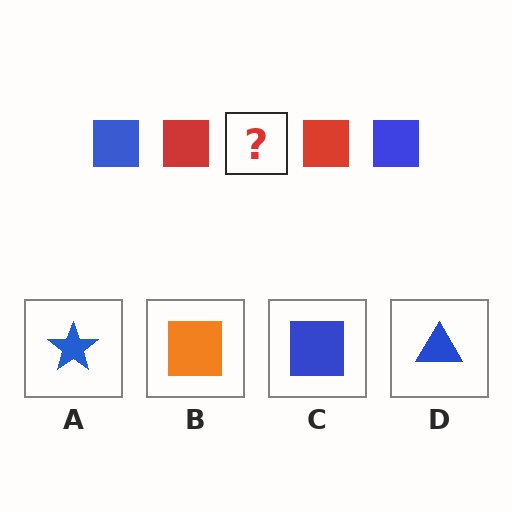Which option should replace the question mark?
Option C.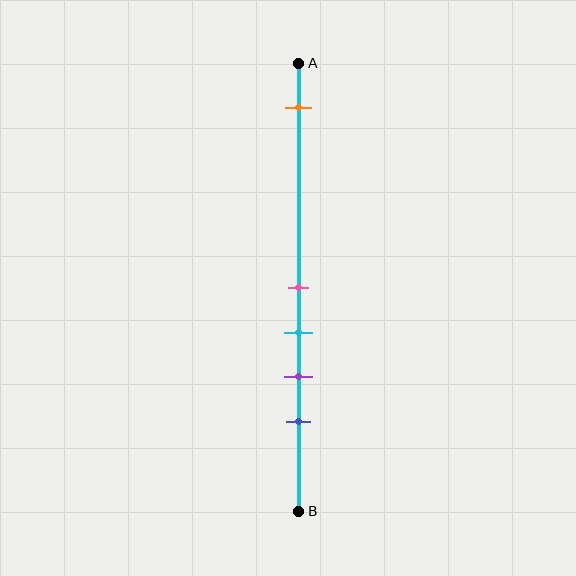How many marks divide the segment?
There are 5 marks dividing the segment.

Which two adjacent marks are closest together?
The pink and cyan marks are the closest adjacent pair.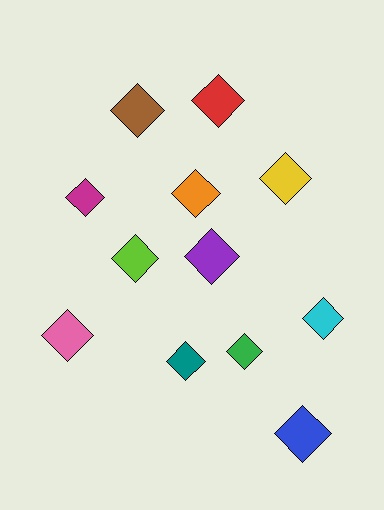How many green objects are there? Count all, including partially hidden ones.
There is 1 green object.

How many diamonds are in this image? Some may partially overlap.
There are 12 diamonds.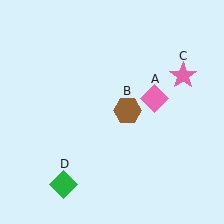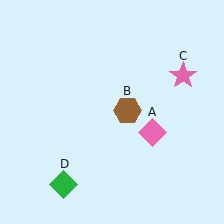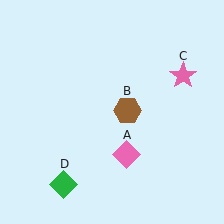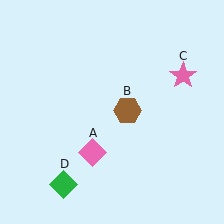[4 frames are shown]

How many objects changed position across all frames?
1 object changed position: pink diamond (object A).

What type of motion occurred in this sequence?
The pink diamond (object A) rotated clockwise around the center of the scene.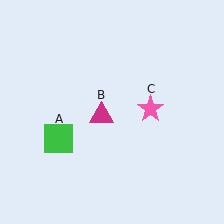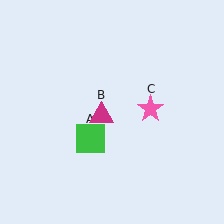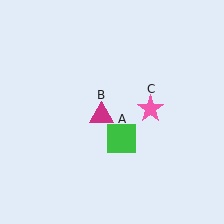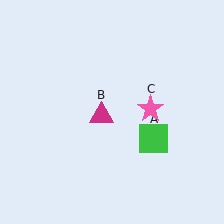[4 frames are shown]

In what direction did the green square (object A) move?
The green square (object A) moved right.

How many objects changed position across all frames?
1 object changed position: green square (object A).